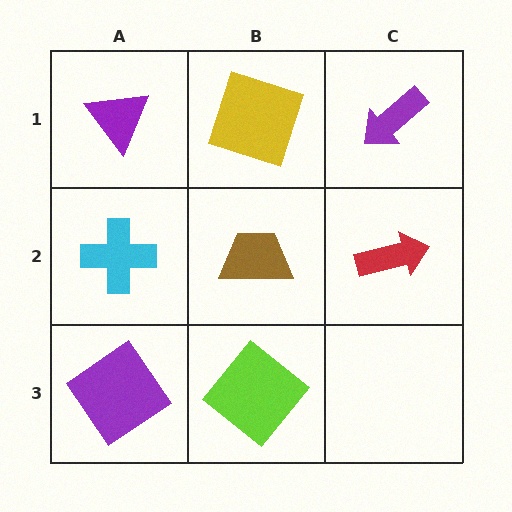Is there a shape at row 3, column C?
No, that cell is empty.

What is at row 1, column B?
A yellow square.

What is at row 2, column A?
A cyan cross.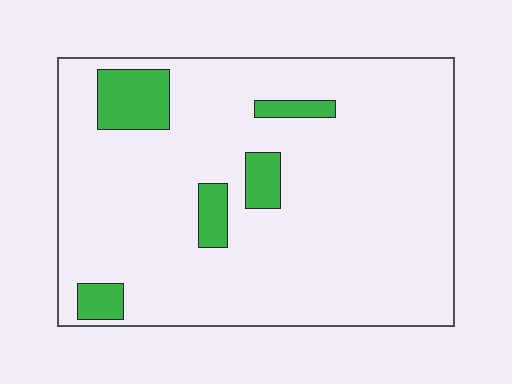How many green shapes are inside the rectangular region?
5.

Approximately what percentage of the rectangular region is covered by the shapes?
Approximately 10%.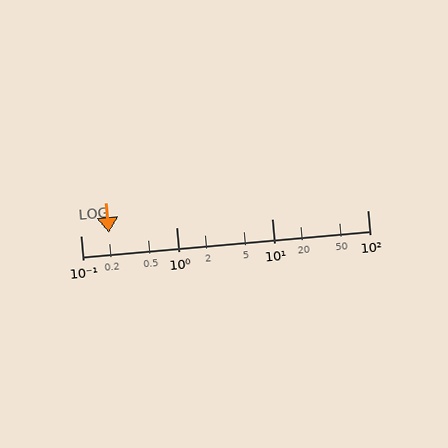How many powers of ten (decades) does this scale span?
The scale spans 3 decades, from 0.1 to 100.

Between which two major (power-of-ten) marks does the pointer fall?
The pointer is between 0.1 and 1.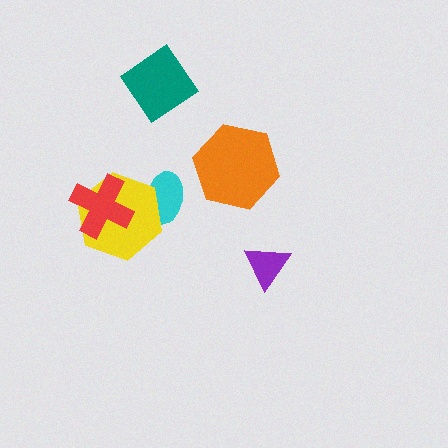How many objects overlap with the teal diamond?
0 objects overlap with the teal diamond.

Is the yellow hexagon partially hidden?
Yes, it is partially covered by another shape.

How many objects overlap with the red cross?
1 object overlaps with the red cross.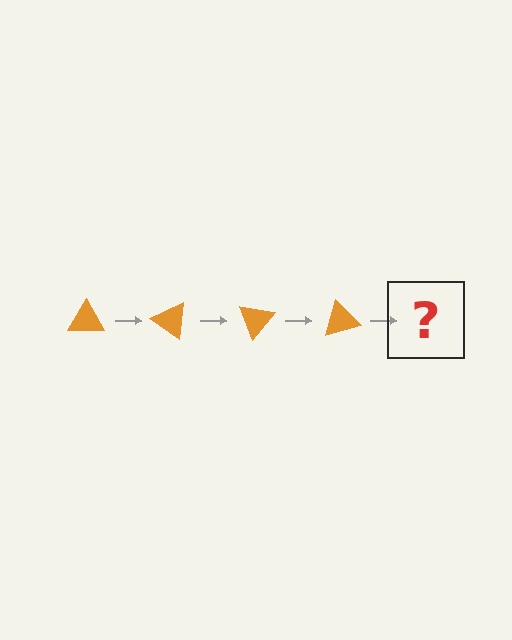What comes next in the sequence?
The next element should be an orange triangle rotated 140 degrees.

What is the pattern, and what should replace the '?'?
The pattern is that the triangle rotates 35 degrees each step. The '?' should be an orange triangle rotated 140 degrees.